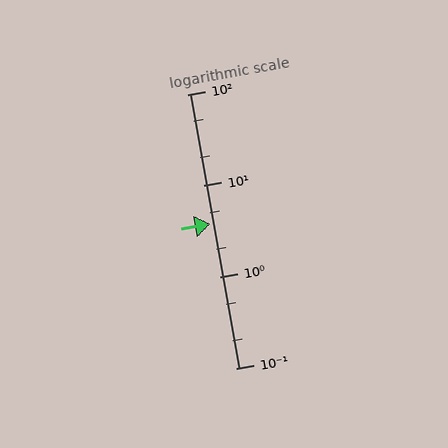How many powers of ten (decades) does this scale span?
The scale spans 3 decades, from 0.1 to 100.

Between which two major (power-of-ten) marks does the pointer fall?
The pointer is between 1 and 10.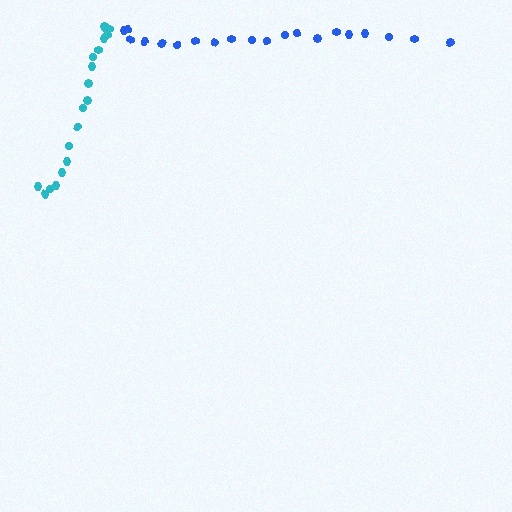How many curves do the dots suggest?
There are 2 distinct paths.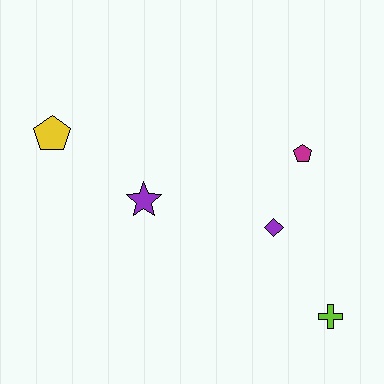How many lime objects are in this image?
There is 1 lime object.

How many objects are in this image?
There are 5 objects.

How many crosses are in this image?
There is 1 cross.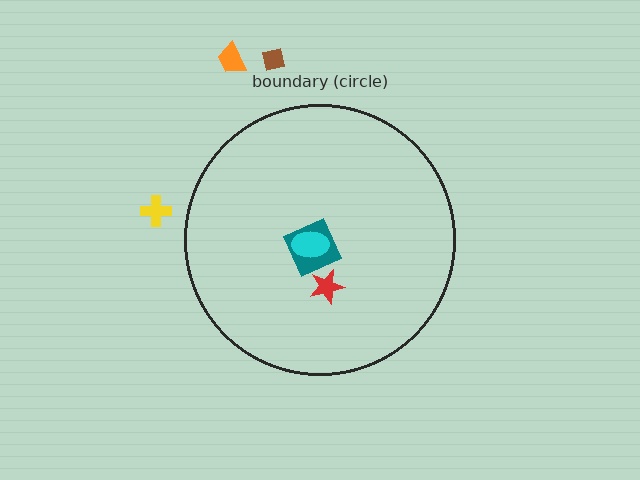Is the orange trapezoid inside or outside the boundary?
Outside.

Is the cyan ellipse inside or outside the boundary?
Inside.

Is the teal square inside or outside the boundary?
Inside.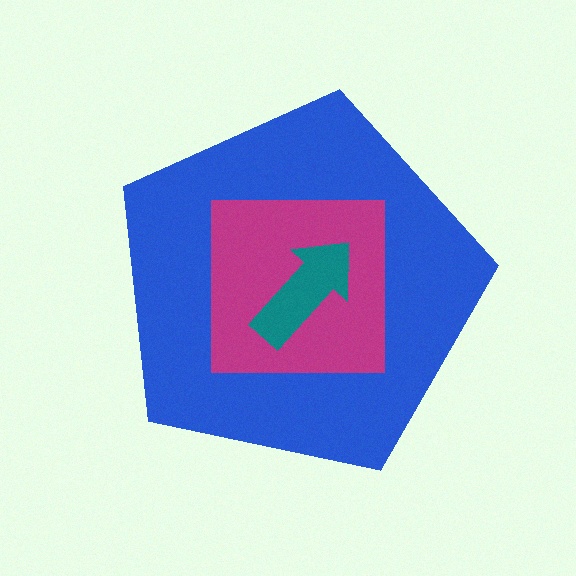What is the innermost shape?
The teal arrow.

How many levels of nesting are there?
3.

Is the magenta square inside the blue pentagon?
Yes.